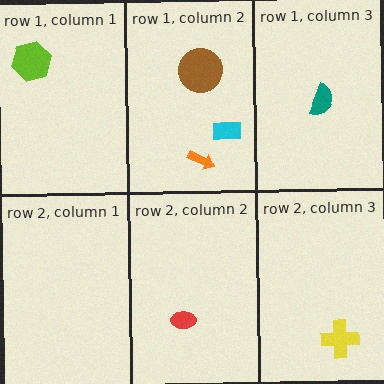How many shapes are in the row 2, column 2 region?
1.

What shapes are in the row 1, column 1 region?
The lime hexagon.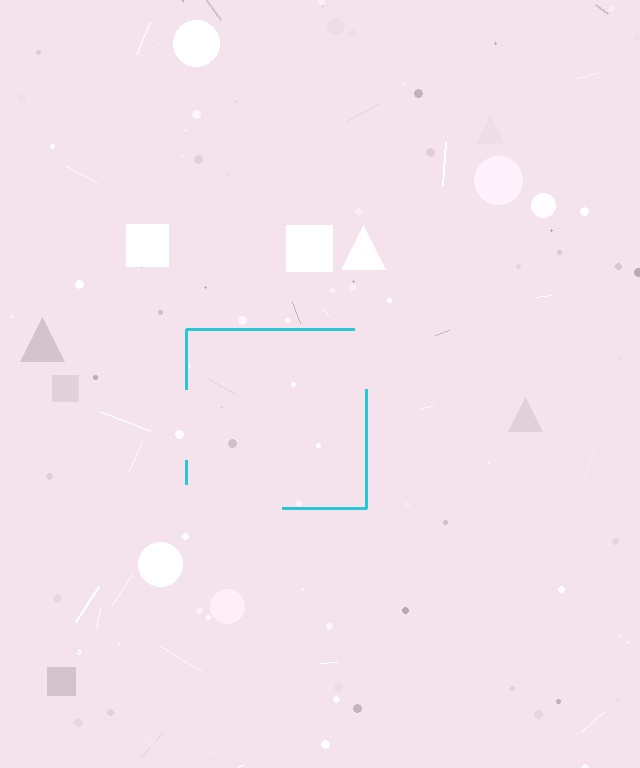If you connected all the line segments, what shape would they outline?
They would outline a square.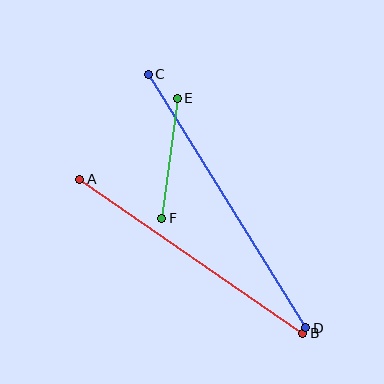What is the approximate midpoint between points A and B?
The midpoint is at approximately (191, 256) pixels.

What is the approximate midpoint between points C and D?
The midpoint is at approximately (227, 201) pixels.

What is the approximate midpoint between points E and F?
The midpoint is at approximately (169, 158) pixels.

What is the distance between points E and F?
The distance is approximately 121 pixels.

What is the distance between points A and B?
The distance is approximately 272 pixels.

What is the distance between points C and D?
The distance is approximately 299 pixels.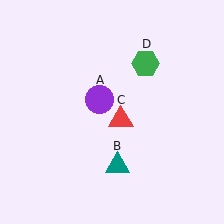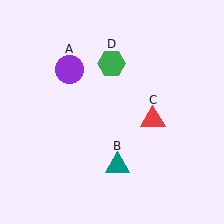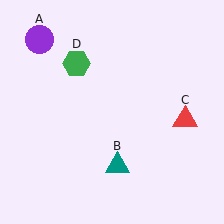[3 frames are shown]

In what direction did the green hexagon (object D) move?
The green hexagon (object D) moved left.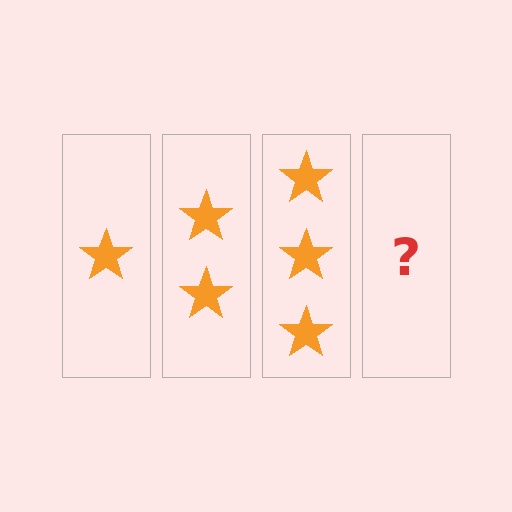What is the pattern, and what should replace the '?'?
The pattern is that each step adds one more star. The '?' should be 4 stars.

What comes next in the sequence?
The next element should be 4 stars.